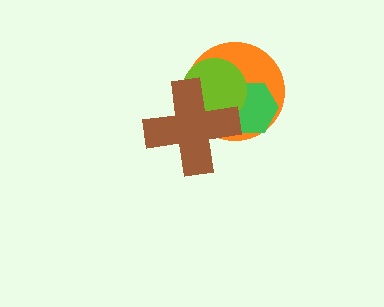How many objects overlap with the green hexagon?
3 objects overlap with the green hexagon.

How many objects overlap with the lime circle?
3 objects overlap with the lime circle.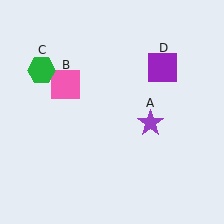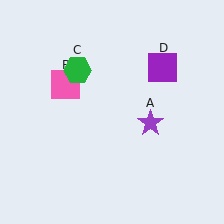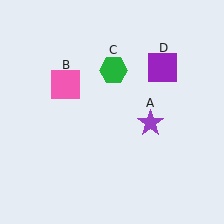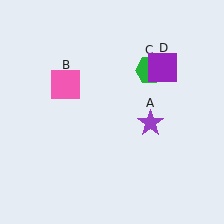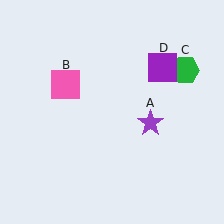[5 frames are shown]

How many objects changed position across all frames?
1 object changed position: green hexagon (object C).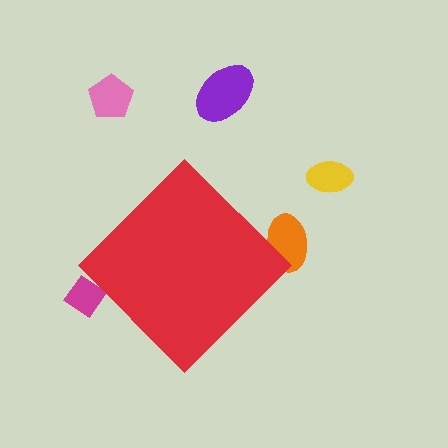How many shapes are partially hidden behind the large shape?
2 shapes are partially hidden.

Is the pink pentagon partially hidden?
No, the pink pentagon is fully visible.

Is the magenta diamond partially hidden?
Yes, the magenta diamond is partially hidden behind the red diamond.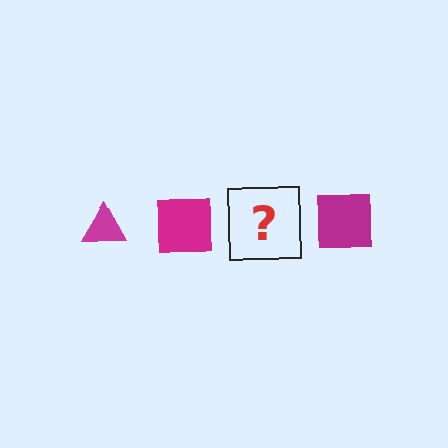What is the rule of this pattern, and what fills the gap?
The rule is that the pattern cycles through triangle, square shapes in magenta. The gap should be filled with a magenta triangle.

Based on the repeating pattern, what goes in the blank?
The blank should be a magenta triangle.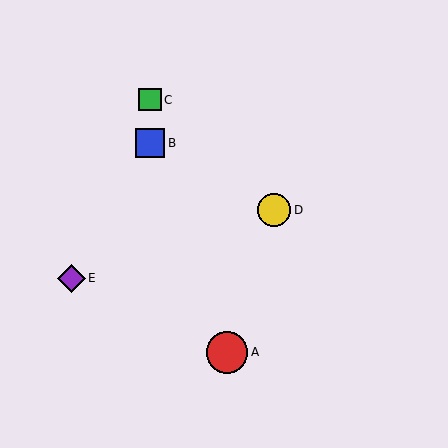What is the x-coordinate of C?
Object C is at x≈150.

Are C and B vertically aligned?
Yes, both are at x≈150.